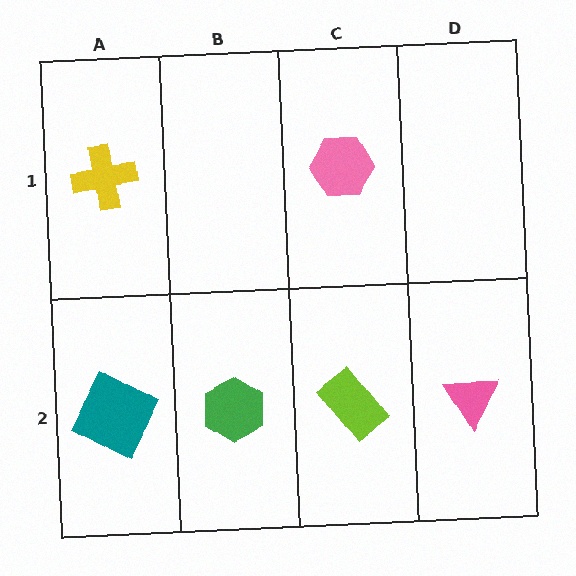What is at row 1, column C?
A pink hexagon.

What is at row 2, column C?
A lime rectangle.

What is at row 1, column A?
A yellow cross.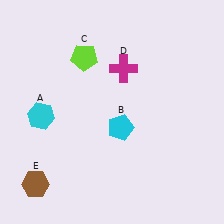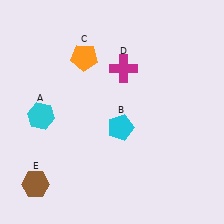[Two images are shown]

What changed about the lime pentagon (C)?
In Image 1, C is lime. In Image 2, it changed to orange.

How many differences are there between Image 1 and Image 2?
There is 1 difference between the two images.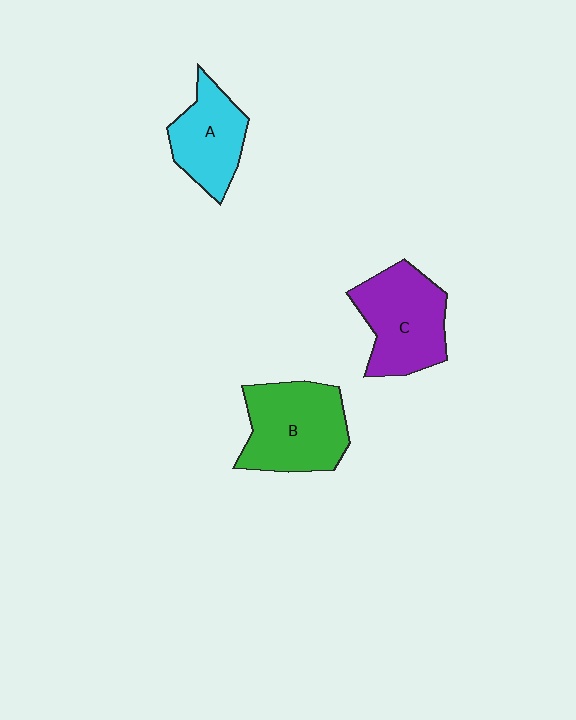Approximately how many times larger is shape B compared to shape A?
Approximately 1.4 times.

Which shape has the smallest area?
Shape A (cyan).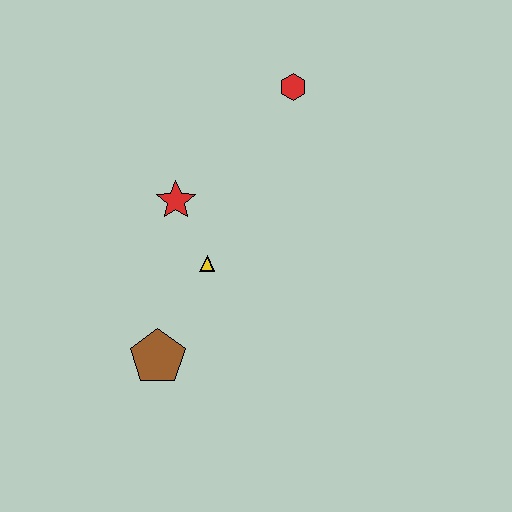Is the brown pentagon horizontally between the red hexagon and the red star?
No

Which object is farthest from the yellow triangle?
The red hexagon is farthest from the yellow triangle.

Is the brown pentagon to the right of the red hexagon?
No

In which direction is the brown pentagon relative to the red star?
The brown pentagon is below the red star.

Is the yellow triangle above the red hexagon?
No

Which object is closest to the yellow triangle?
The red star is closest to the yellow triangle.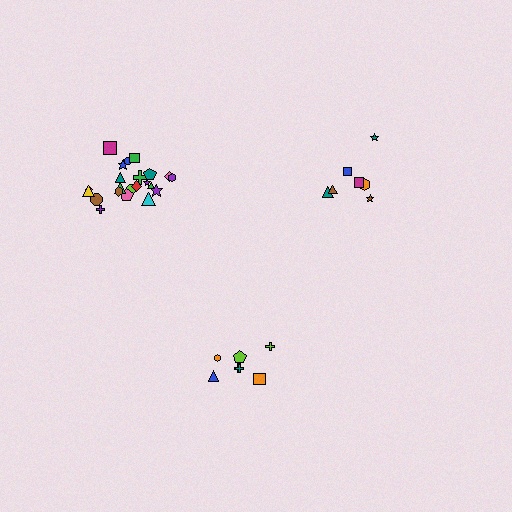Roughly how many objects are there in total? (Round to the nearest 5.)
Roughly 35 objects in total.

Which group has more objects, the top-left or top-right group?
The top-left group.